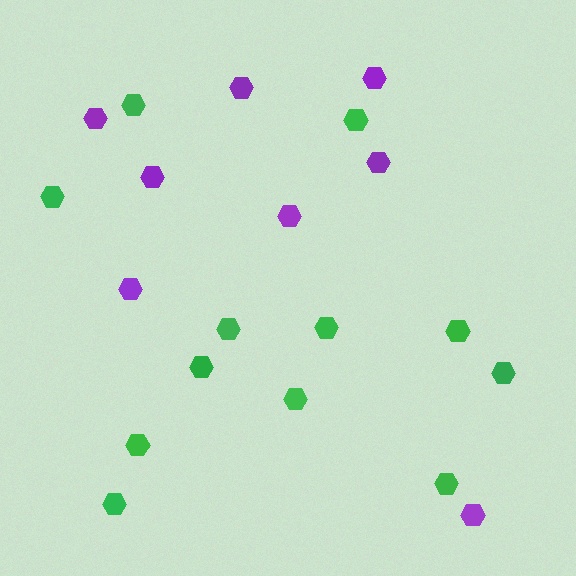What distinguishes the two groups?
There are 2 groups: one group of green hexagons (12) and one group of purple hexagons (8).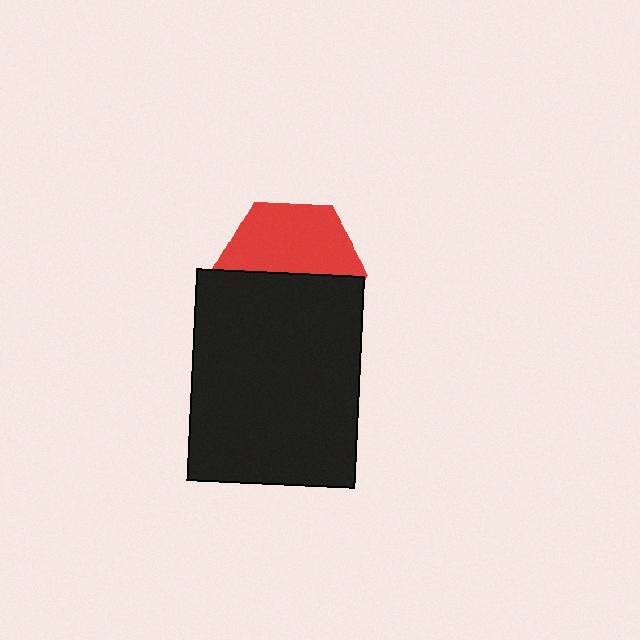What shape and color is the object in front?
The object in front is a black rectangle.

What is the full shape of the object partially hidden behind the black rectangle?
The partially hidden object is a red hexagon.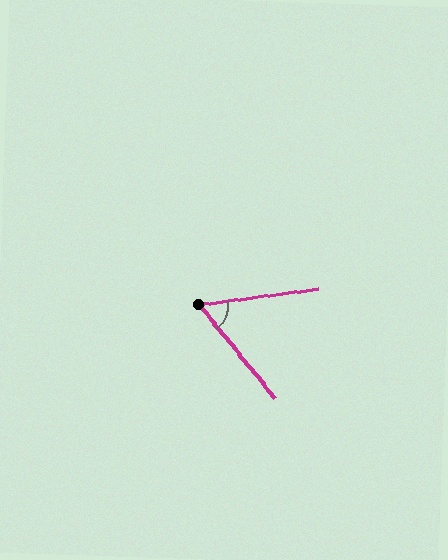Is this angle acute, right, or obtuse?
It is acute.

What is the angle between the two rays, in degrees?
Approximately 59 degrees.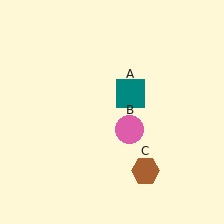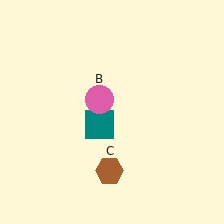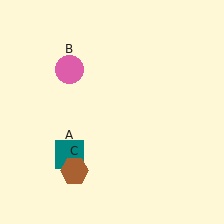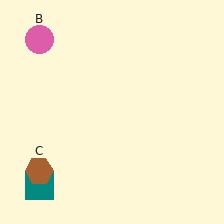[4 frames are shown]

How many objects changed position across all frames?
3 objects changed position: teal square (object A), pink circle (object B), brown hexagon (object C).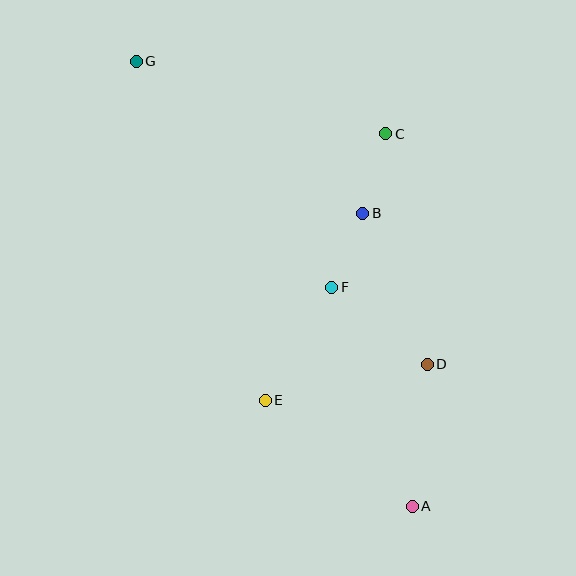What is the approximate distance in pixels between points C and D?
The distance between C and D is approximately 234 pixels.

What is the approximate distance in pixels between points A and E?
The distance between A and E is approximately 181 pixels.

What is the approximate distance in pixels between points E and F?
The distance between E and F is approximately 131 pixels.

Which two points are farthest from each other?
Points A and G are farthest from each other.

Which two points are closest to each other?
Points B and F are closest to each other.